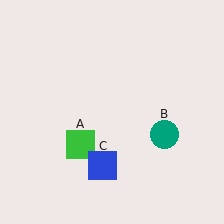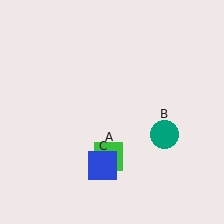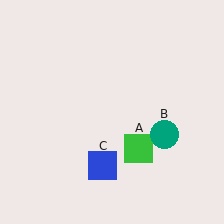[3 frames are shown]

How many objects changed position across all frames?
1 object changed position: green square (object A).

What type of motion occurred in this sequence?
The green square (object A) rotated counterclockwise around the center of the scene.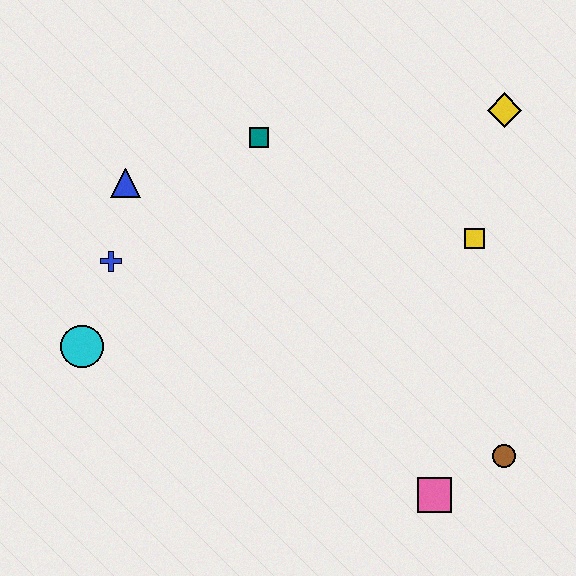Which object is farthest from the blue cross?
The brown circle is farthest from the blue cross.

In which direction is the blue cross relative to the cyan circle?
The blue cross is above the cyan circle.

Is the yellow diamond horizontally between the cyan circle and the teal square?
No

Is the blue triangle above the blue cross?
Yes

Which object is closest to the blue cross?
The blue triangle is closest to the blue cross.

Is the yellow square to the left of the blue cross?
No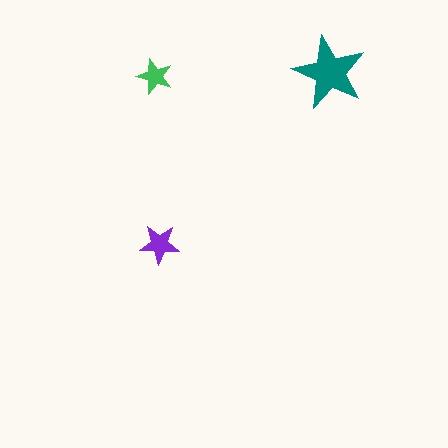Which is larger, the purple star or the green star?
The purple one.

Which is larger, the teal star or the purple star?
The teal one.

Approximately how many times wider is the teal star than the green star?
About 2 times wider.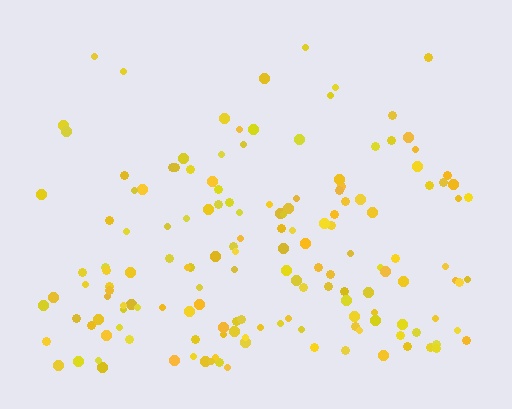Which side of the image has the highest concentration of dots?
The bottom.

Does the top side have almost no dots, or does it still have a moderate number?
Still a moderate number, just noticeably fewer than the bottom.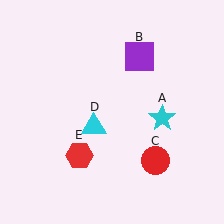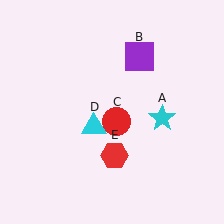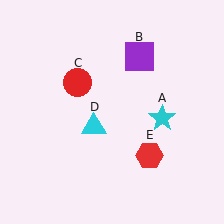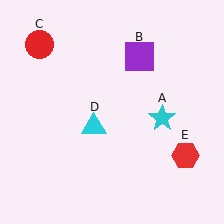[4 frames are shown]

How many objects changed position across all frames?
2 objects changed position: red circle (object C), red hexagon (object E).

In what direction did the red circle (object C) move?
The red circle (object C) moved up and to the left.